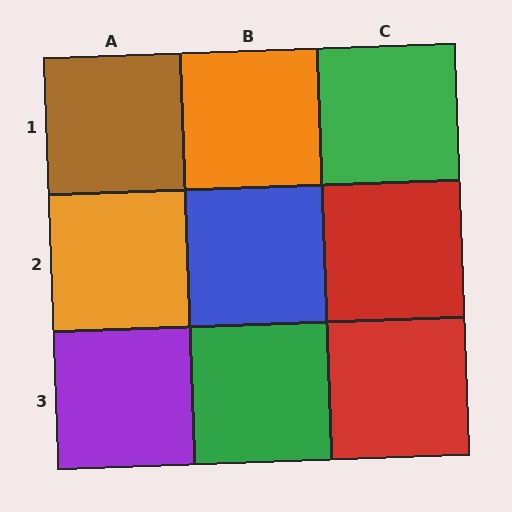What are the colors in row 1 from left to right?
Brown, orange, green.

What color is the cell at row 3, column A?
Purple.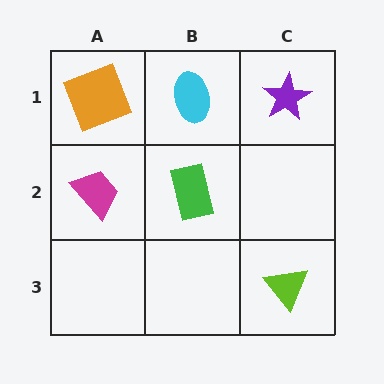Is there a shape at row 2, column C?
No, that cell is empty.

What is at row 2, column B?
A green rectangle.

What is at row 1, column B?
A cyan ellipse.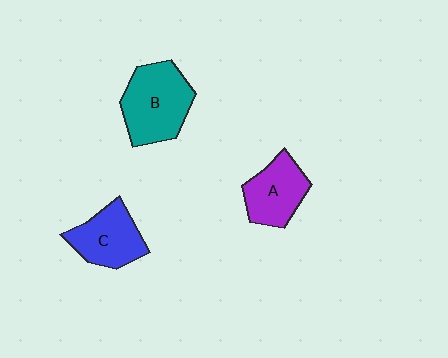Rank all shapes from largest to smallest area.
From largest to smallest: B (teal), C (blue), A (purple).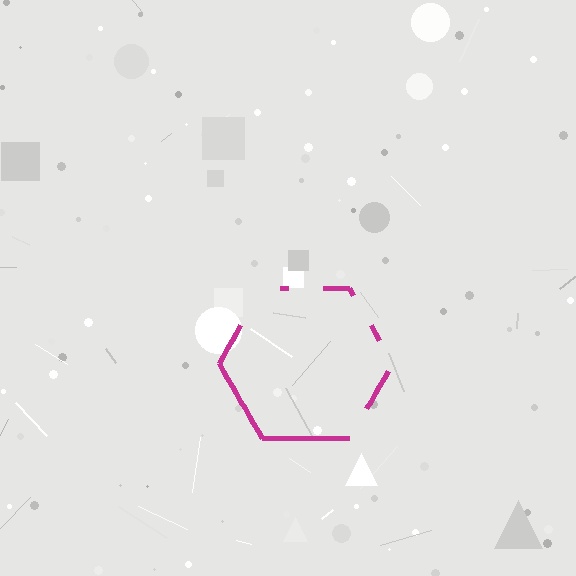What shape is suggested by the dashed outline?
The dashed outline suggests a hexagon.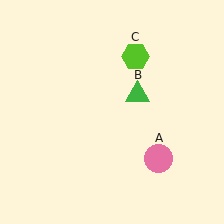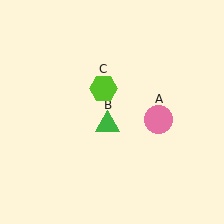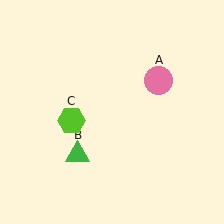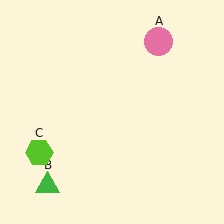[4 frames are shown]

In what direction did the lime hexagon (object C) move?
The lime hexagon (object C) moved down and to the left.